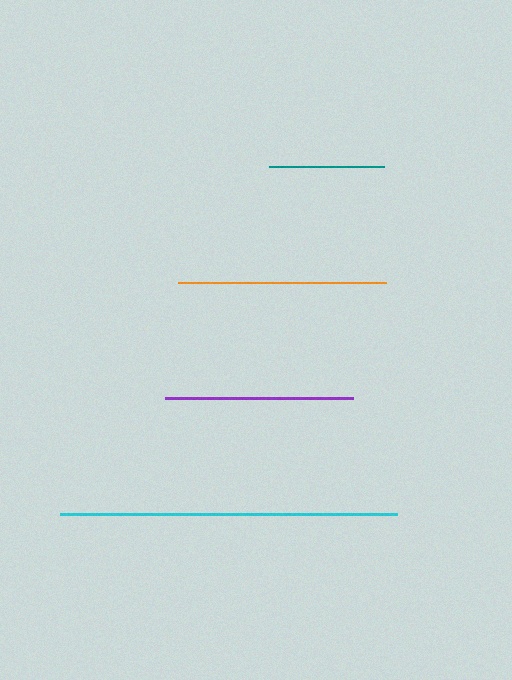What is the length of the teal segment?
The teal segment is approximately 115 pixels long.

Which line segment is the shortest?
The teal line is the shortest at approximately 115 pixels.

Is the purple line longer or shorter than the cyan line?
The cyan line is longer than the purple line.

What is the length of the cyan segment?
The cyan segment is approximately 337 pixels long.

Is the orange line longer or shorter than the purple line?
The orange line is longer than the purple line.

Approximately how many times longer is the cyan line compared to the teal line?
The cyan line is approximately 2.9 times the length of the teal line.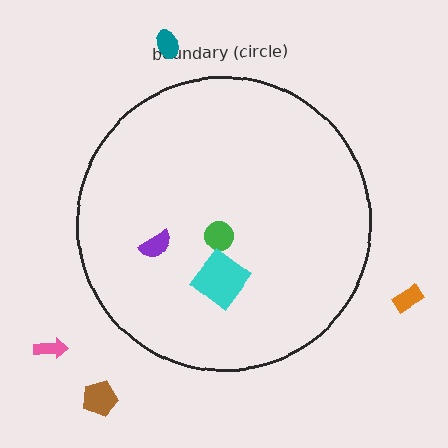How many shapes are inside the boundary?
3 inside, 4 outside.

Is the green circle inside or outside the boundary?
Inside.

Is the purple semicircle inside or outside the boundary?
Inside.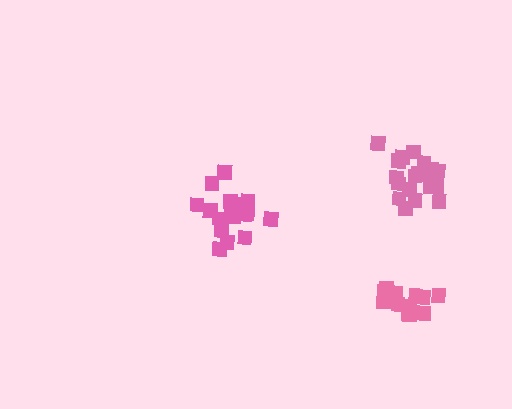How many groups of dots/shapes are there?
There are 3 groups.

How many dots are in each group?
Group 1: 21 dots, Group 2: 18 dots, Group 3: 15 dots (54 total).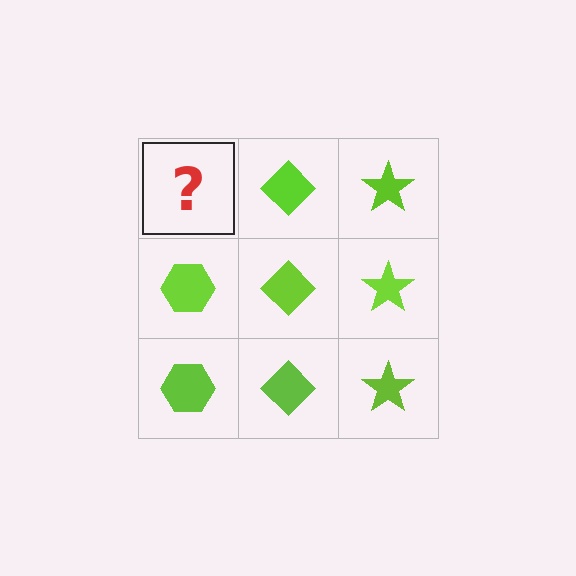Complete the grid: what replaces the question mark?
The question mark should be replaced with a lime hexagon.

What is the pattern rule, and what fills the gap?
The rule is that each column has a consistent shape. The gap should be filled with a lime hexagon.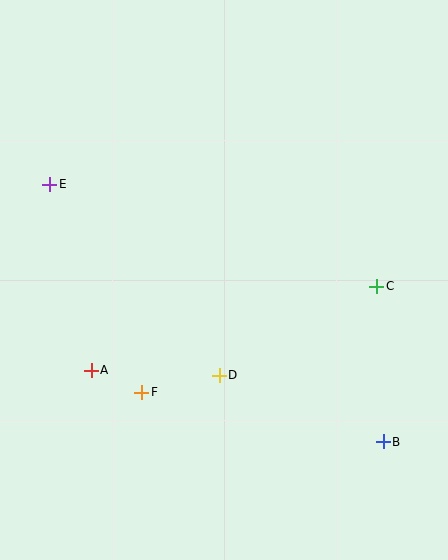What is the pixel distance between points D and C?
The distance between D and C is 181 pixels.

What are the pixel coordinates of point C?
Point C is at (377, 286).